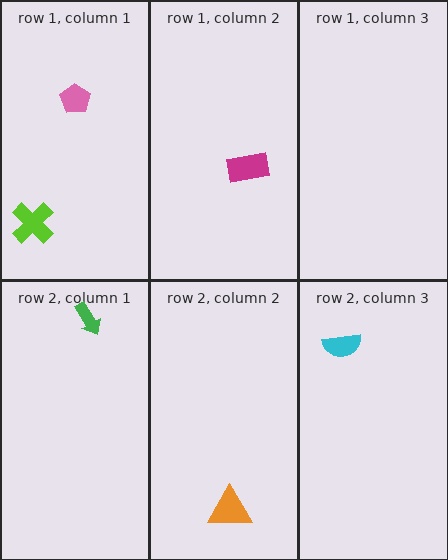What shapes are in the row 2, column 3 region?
The cyan semicircle.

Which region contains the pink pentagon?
The row 1, column 1 region.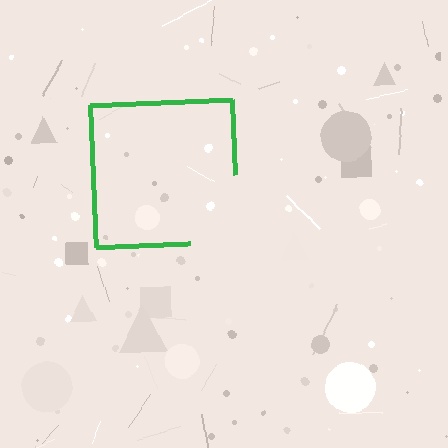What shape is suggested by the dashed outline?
The dashed outline suggests a square.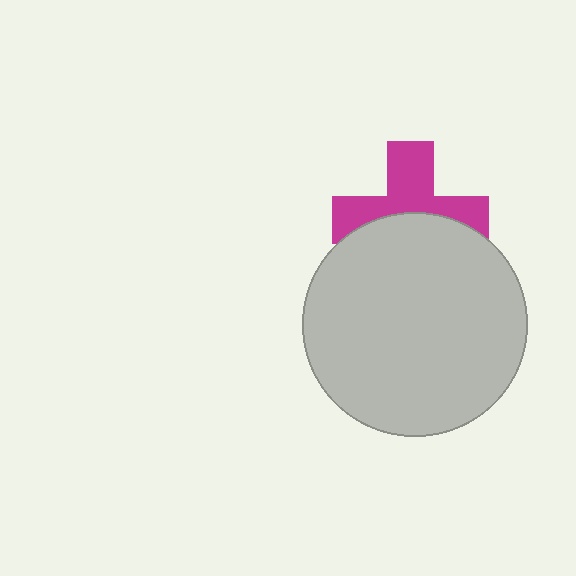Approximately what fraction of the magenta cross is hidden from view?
Roughly 47% of the magenta cross is hidden behind the light gray circle.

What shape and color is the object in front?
The object in front is a light gray circle.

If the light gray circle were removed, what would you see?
You would see the complete magenta cross.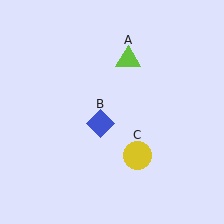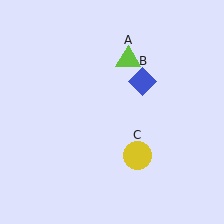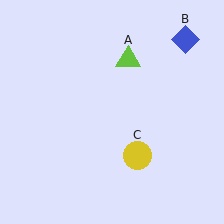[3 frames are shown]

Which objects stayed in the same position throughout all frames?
Lime triangle (object A) and yellow circle (object C) remained stationary.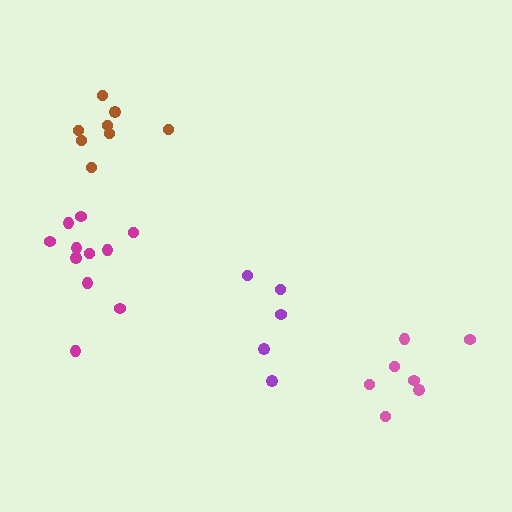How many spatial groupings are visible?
There are 4 spatial groupings.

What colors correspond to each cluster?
The clusters are colored: purple, brown, magenta, pink.